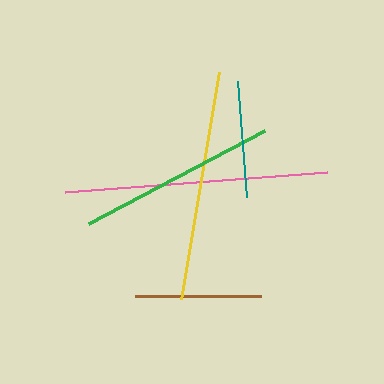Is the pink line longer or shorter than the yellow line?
The pink line is longer than the yellow line.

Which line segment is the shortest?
The teal line is the shortest at approximately 117 pixels.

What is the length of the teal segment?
The teal segment is approximately 117 pixels long.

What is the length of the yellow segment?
The yellow segment is approximately 230 pixels long.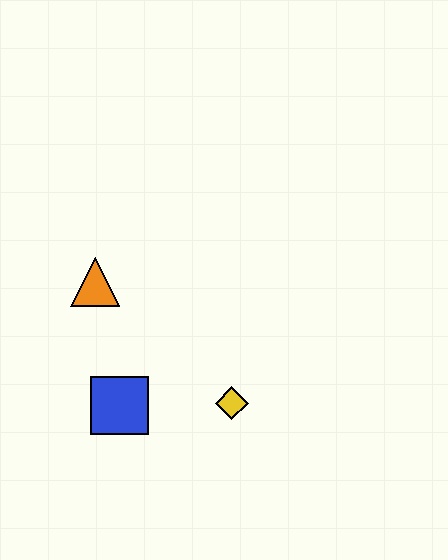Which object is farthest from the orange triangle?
The yellow diamond is farthest from the orange triangle.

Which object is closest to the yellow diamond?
The blue square is closest to the yellow diamond.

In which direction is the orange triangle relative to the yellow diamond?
The orange triangle is to the left of the yellow diamond.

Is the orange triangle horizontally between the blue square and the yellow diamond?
No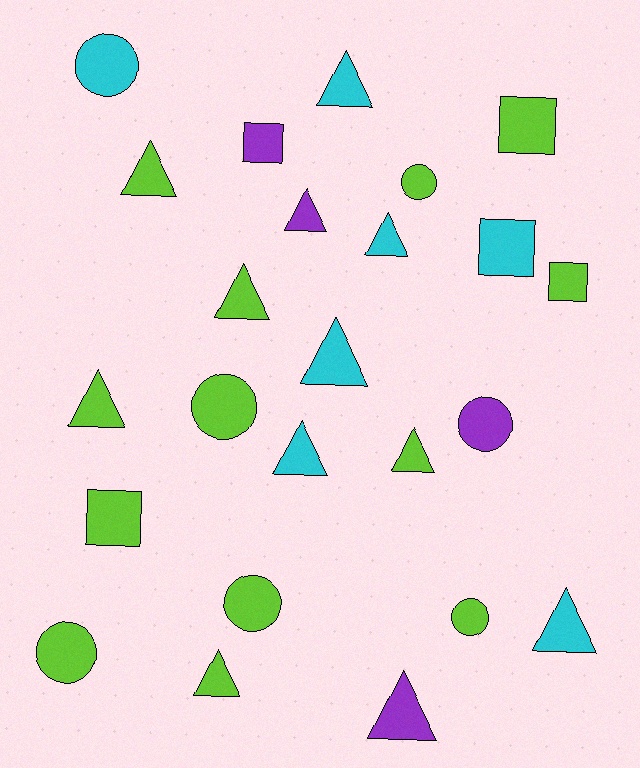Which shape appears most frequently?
Triangle, with 12 objects.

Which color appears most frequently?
Lime, with 13 objects.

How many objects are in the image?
There are 24 objects.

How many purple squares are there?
There is 1 purple square.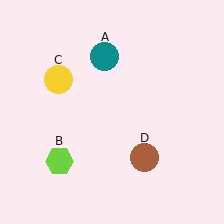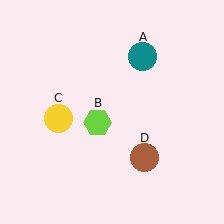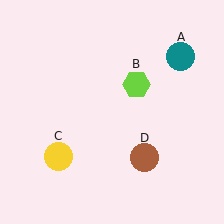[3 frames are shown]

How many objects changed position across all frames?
3 objects changed position: teal circle (object A), lime hexagon (object B), yellow circle (object C).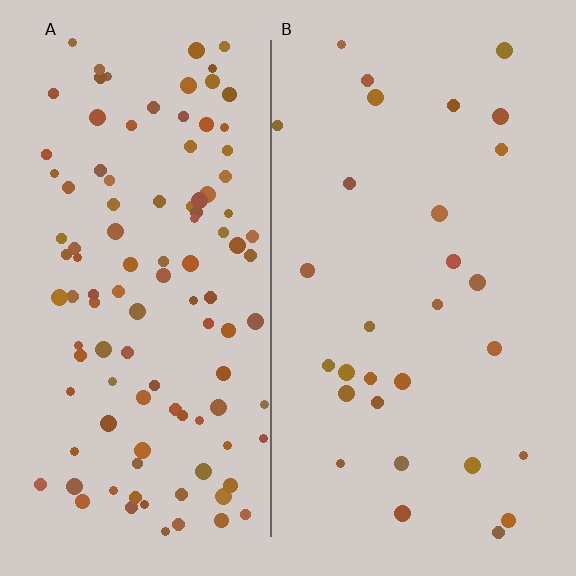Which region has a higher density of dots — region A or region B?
A (the left).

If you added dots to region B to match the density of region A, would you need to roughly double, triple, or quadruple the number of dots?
Approximately quadruple.